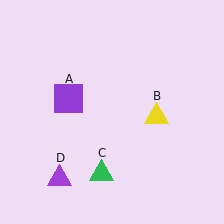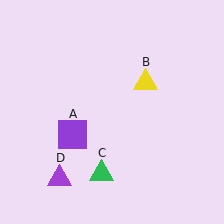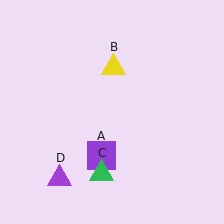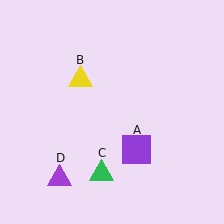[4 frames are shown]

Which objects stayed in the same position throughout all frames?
Green triangle (object C) and purple triangle (object D) remained stationary.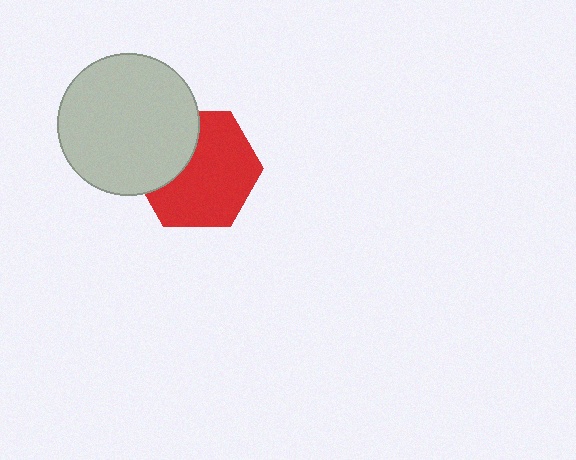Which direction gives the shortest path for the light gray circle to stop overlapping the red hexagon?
Moving toward the upper-left gives the shortest separation.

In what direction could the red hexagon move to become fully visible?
The red hexagon could move toward the lower-right. That would shift it out from behind the light gray circle entirely.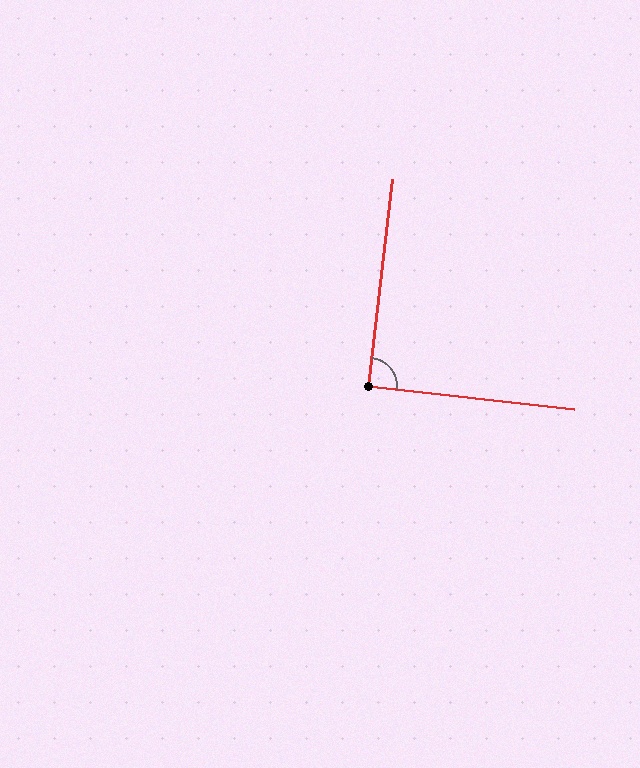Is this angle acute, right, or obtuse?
It is approximately a right angle.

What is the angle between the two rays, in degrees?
Approximately 90 degrees.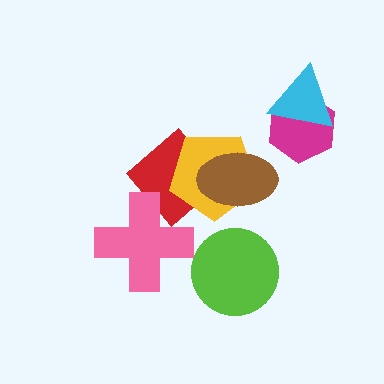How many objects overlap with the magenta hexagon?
1 object overlaps with the magenta hexagon.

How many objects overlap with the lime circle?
0 objects overlap with the lime circle.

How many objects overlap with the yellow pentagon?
2 objects overlap with the yellow pentagon.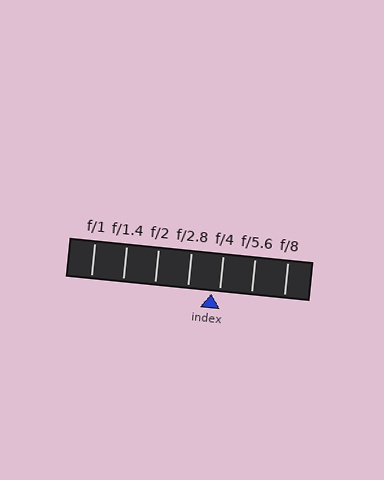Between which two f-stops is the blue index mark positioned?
The index mark is between f/2.8 and f/4.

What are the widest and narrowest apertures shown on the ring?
The widest aperture shown is f/1 and the narrowest is f/8.